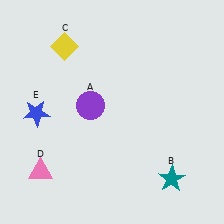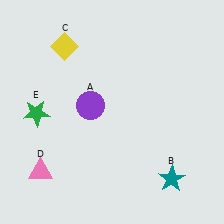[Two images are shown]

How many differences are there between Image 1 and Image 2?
There is 1 difference between the two images.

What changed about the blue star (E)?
In Image 1, E is blue. In Image 2, it changed to green.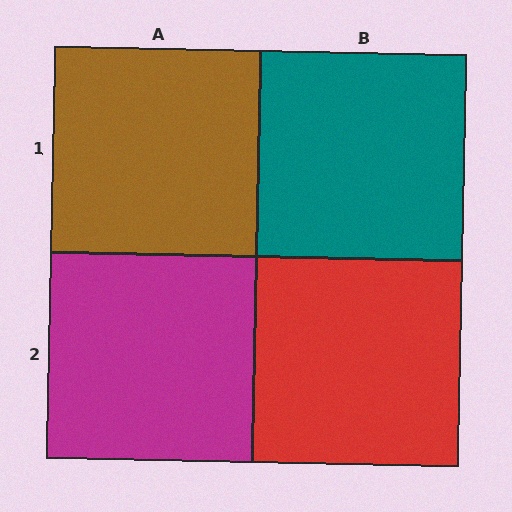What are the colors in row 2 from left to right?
Magenta, red.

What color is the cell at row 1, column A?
Brown.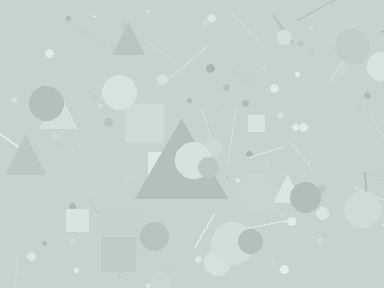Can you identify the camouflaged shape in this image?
The camouflaged shape is a triangle.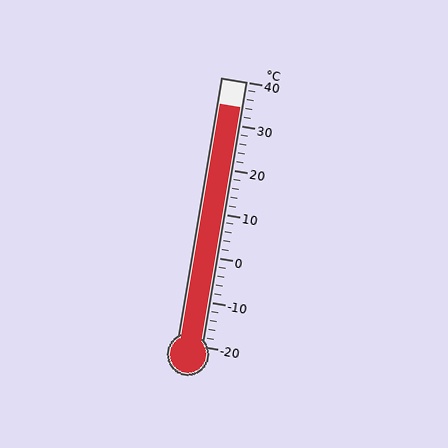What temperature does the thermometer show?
The thermometer shows approximately 34°C.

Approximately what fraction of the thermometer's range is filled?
The thermometer is filled to approximately 90% of its range.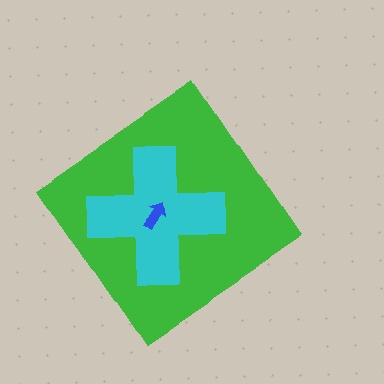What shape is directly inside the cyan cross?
The blue arrow.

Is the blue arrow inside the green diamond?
Yes.